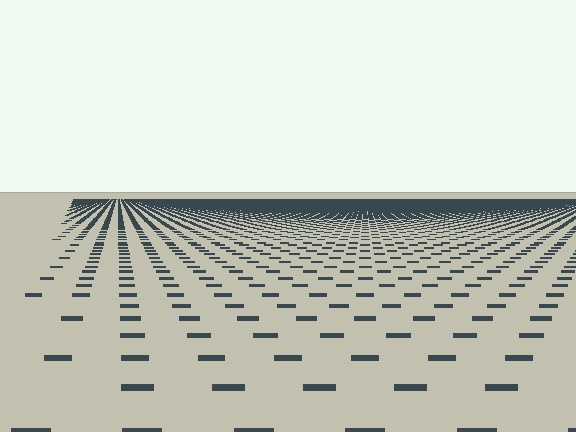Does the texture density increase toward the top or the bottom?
Density increases toward the top.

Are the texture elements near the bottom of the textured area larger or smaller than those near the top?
Larger. Near the bottom, elements are closer to the viewer and appear at a bigger on-screen size.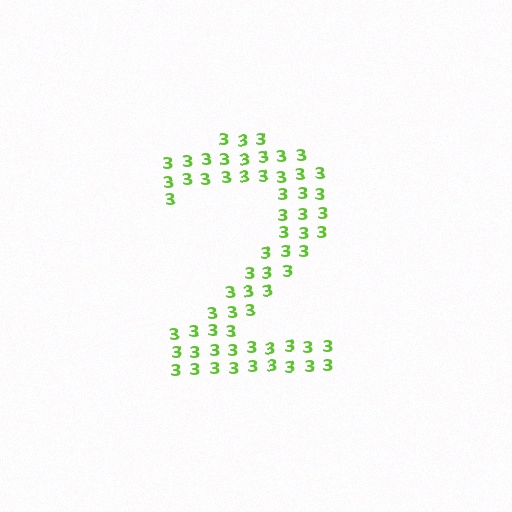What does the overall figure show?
The overall figure shows the digit 2.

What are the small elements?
The small elements are digit 3's.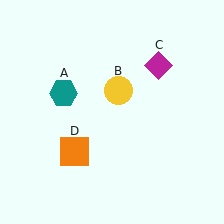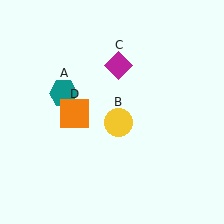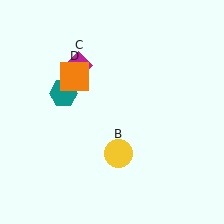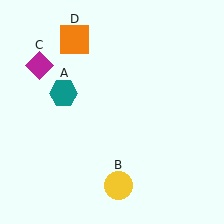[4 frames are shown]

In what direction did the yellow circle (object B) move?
The yellow circle (object B) moved down.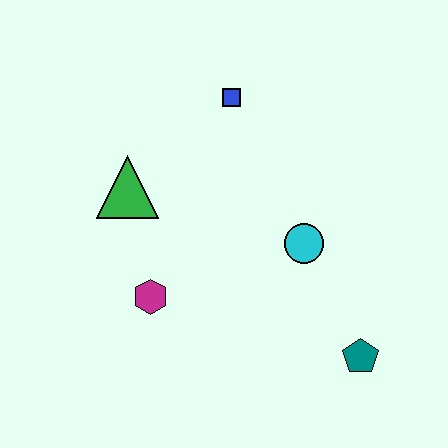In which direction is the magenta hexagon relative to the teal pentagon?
The magenta hexagon is to the left of the teal pentagon.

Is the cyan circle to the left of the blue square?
No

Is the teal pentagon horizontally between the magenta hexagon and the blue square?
No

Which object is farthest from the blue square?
The teal pentagon is farthest from the blue square.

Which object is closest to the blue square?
The green triangle is closest to the blue square.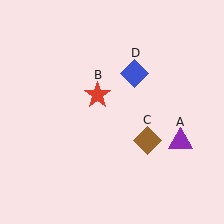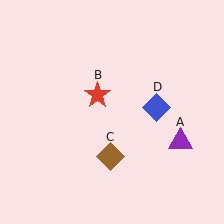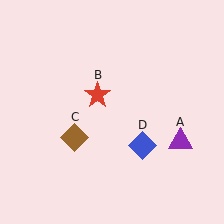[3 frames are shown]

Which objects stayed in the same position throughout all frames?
Purple triangle (object A) and red star (object B) remained stationary.